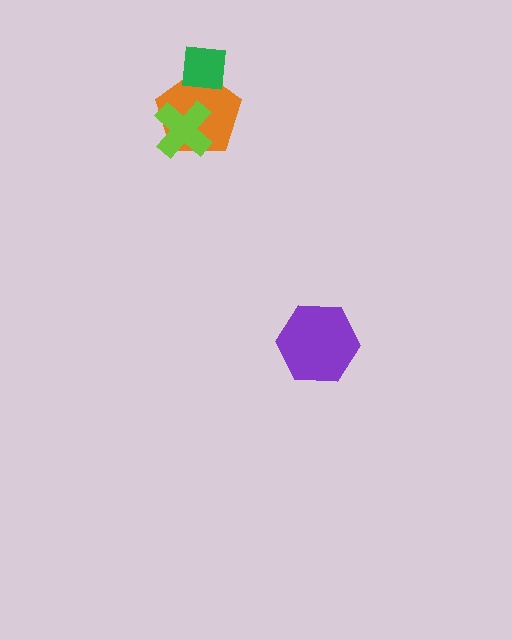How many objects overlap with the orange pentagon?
2 objects overlap with the orange pentagon.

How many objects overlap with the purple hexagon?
0 objects overlap with the purple hexagon.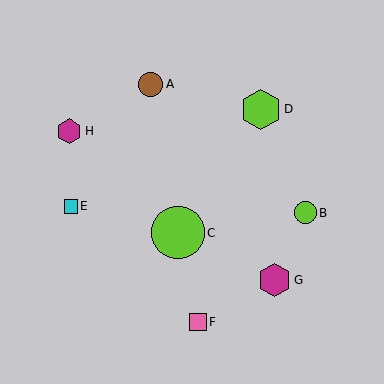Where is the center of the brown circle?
The center of the brown circle is at (151, 84).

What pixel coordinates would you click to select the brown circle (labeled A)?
Click at (151, 84) to select the brown circle A.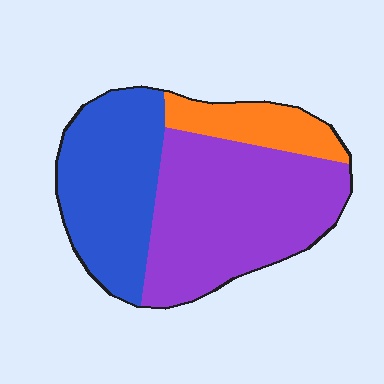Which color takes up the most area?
Purple, at roughly 50%.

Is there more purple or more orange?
Purple.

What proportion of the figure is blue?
Blue takes up about three eighths (3/8) of the figure.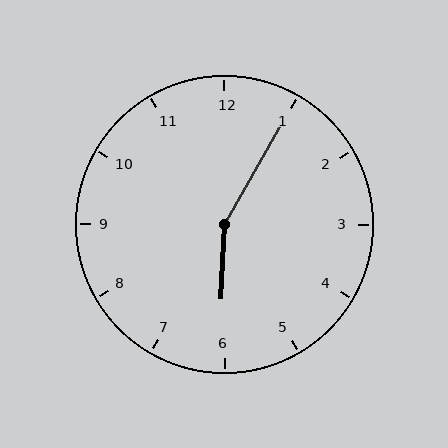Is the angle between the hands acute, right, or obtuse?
It is obtuse.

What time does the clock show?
6:05.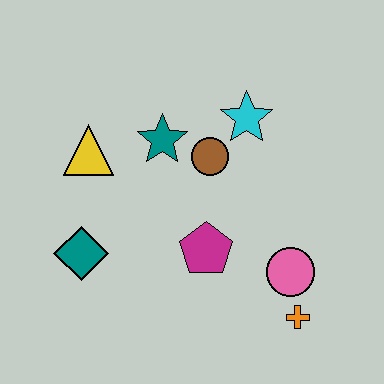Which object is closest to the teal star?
The brown circle is closest to the teal star.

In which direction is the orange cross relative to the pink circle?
The orange cross is below the pink circle.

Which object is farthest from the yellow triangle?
The orange cross is farthest from the yellow triangle.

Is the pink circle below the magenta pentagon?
Yes